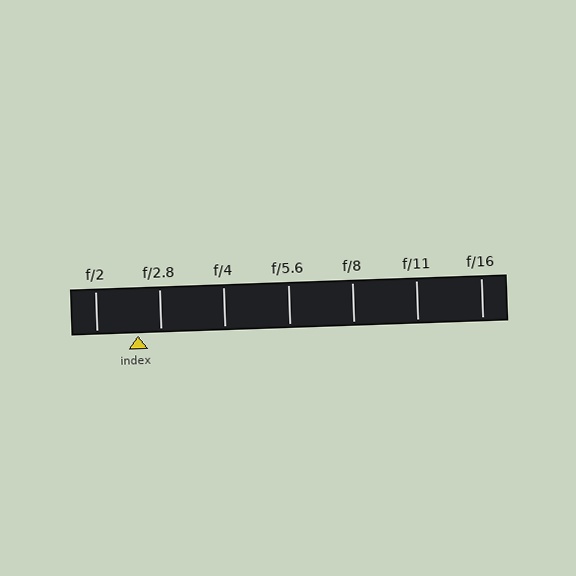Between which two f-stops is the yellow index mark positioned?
The index mark is between f/2 and f/2.8.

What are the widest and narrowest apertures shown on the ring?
The widest aperture shown is f/2 and the narrowest is f/16.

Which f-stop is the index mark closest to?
The index mark is closest to f/2.8.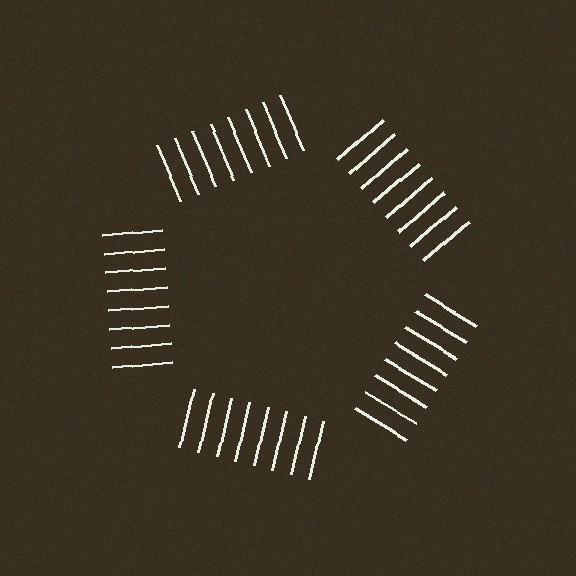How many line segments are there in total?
40 — 8 along each of the 5 edges.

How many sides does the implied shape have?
5 sides — the line-ends trace a pentagon.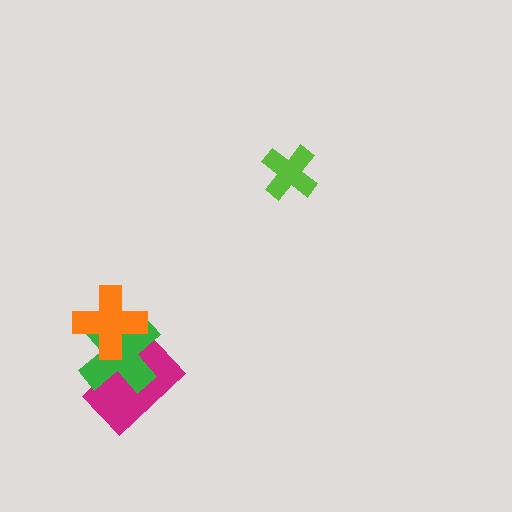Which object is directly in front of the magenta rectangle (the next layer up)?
The green cross is directly in front of the magenta rectangle.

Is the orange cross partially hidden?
No, no other shape covers it.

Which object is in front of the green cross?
The orange cross is in front of the green cross.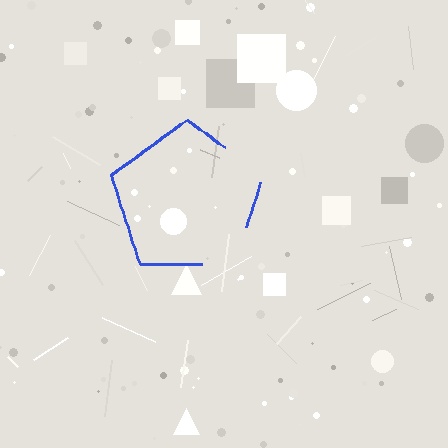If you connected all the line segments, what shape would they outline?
They would outline a pentagon.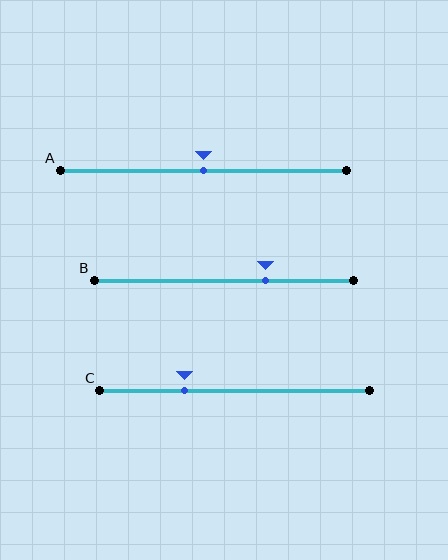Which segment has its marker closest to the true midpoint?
Segment A has its marker closest to the true midpoint.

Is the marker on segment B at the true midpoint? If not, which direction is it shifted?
No, the marker on segment B is shifted to the right by about 16% of the segment length.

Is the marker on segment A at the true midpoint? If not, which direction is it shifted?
Yes, the marker on segment A is at the true midpoint.